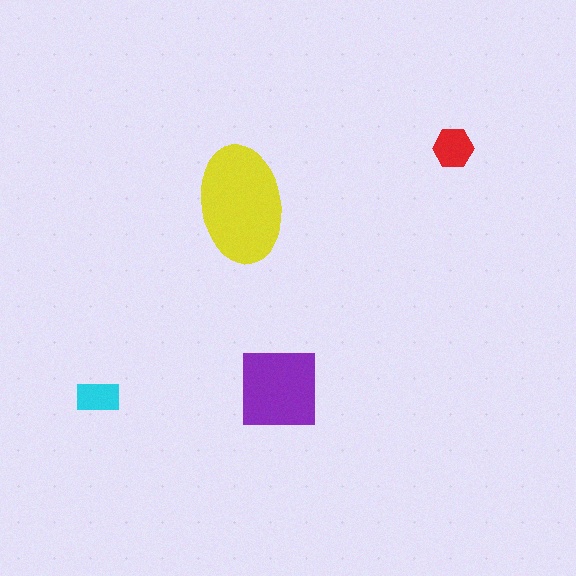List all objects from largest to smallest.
The yellow ellipse, the purple square, the red hexagon, the cyan rectangle.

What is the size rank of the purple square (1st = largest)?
2nd.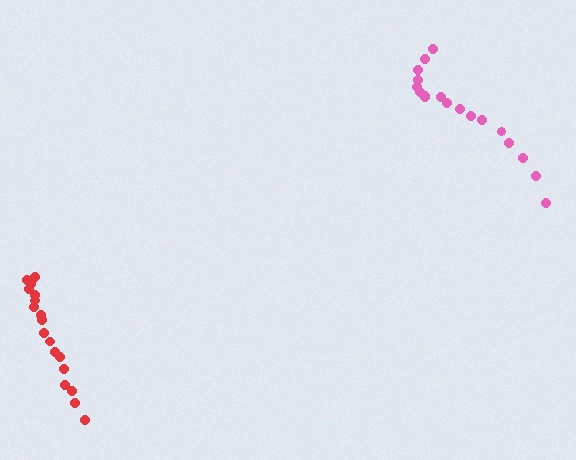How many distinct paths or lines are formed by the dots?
There are 2 distinct paths.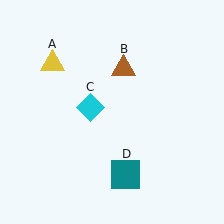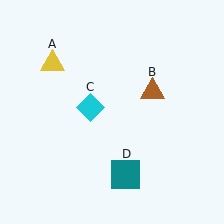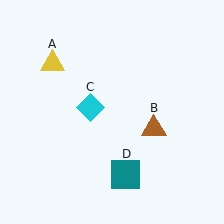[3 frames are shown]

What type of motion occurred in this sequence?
The brown triangle (object B) rotated clockwise around the center of the scene.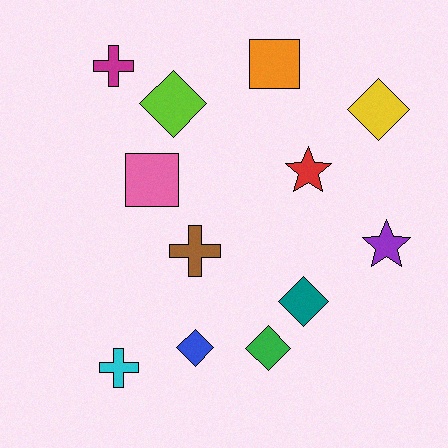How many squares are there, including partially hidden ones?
There are 2 squares.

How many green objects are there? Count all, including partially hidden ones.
There is 1 green object.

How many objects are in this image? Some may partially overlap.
There are 12 objects.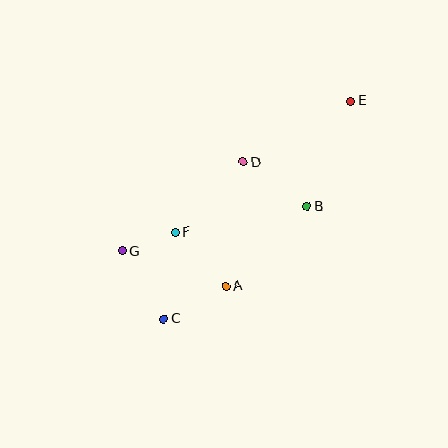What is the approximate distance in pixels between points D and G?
The distance between D and G is approximately 151 pixels.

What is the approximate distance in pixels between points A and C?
The distance between A and C is approximately 70 pixels.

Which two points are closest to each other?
Points F and G are closest to each other.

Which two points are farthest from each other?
Points C and E are farthest from each other.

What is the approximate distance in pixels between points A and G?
The distance between A and G is approximately 109 pixels.